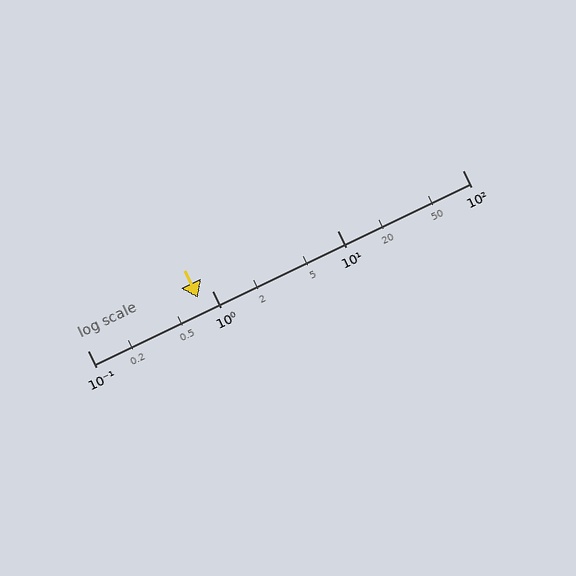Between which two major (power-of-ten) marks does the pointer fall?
The pointer is between 0.1 and 1.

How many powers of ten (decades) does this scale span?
The scale spans 3 decades, from 0.1 to 100.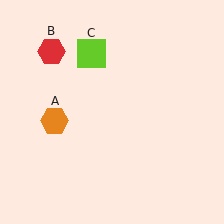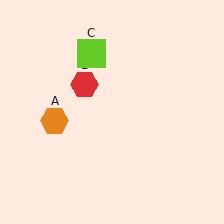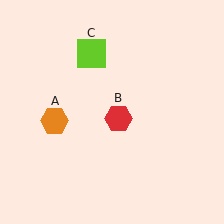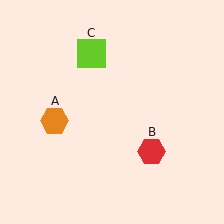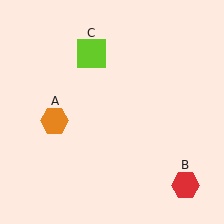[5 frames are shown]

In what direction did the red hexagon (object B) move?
The red hexagon (object B) moved down and to the right.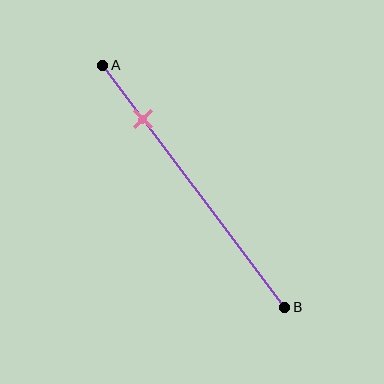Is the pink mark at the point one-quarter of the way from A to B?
Yes, the mark is approximately at the one-quarter point.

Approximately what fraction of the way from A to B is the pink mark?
The pink mark is approximately 20% of the way from A to B.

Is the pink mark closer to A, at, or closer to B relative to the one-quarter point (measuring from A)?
The pink mark is approximately at the one-quarter point of segment AB.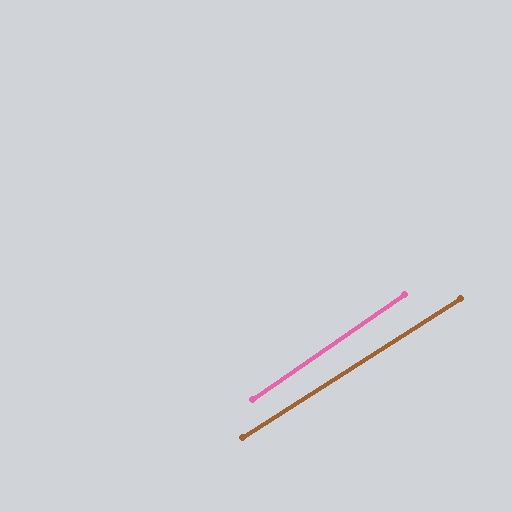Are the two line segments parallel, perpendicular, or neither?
Parallel — their directions differ by only 1.9°.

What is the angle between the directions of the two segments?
Approximately 2 degrees.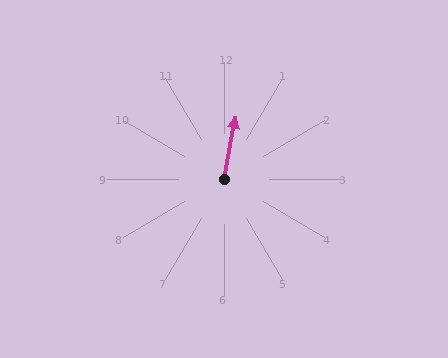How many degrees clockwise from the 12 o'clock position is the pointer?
Approximately 11 degrees.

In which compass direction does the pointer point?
North.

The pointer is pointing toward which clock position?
Roughly 12 o'clock.